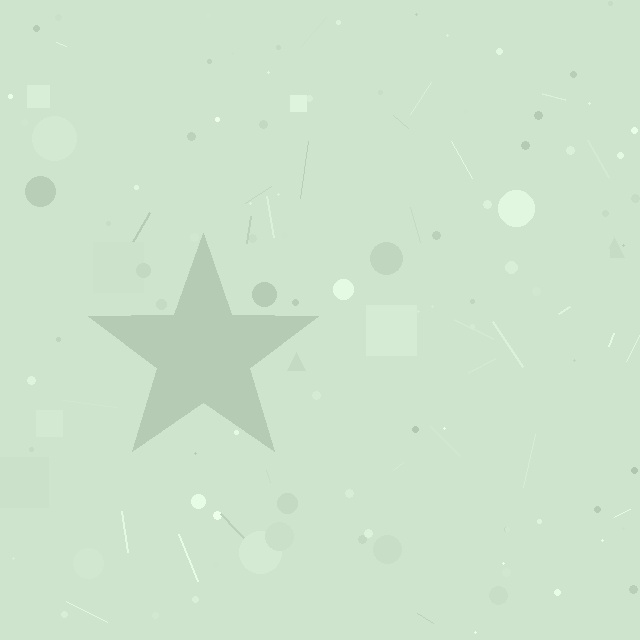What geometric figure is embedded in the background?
A star is embedded in the background.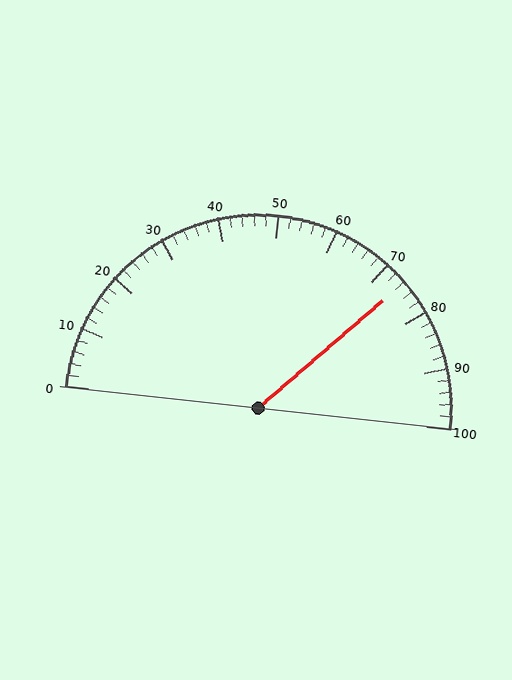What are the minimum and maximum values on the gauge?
The gauge ranges from 0 to 100.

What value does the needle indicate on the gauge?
The needle indicates approximately 74.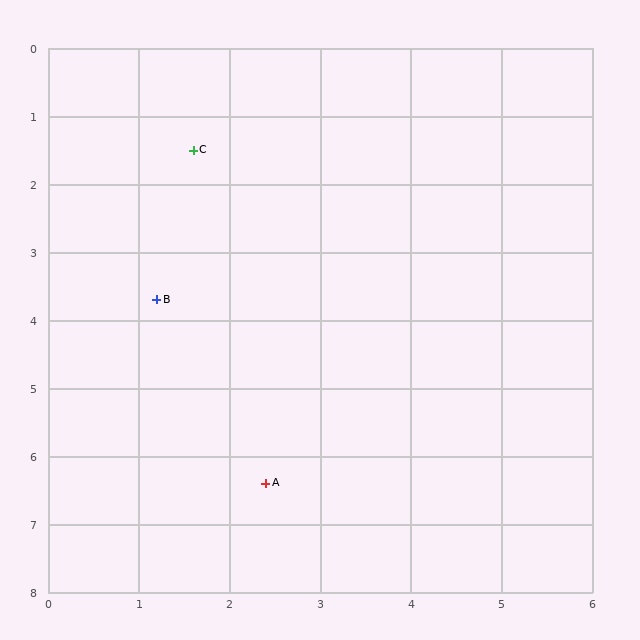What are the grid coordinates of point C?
Point C is at approximately (1.6, 1.5).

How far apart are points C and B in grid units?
Points C and B are about 2.2 grid units apart.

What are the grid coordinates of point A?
Point A is at approximately (2.4, 6.4).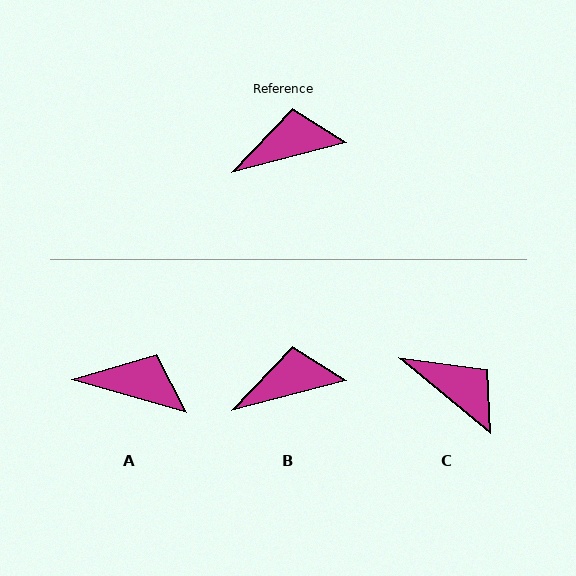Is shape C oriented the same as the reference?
No, it is off by about 54 degrees.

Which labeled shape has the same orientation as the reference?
B.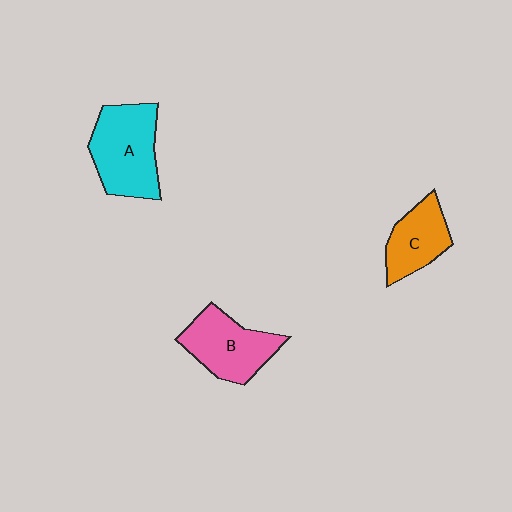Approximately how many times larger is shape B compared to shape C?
Approximately 1.3 times.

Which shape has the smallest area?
Shape C (orange).